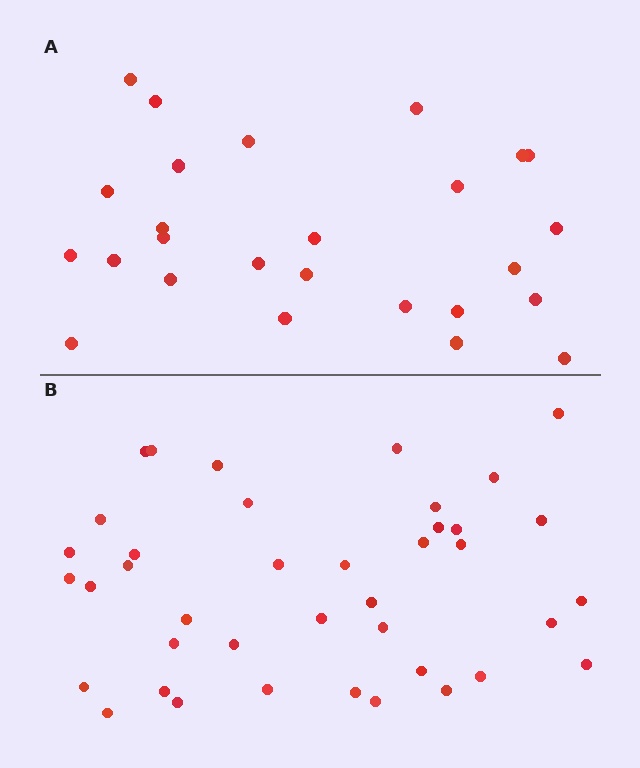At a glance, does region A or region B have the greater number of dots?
Region B (the bottom region) has more dots.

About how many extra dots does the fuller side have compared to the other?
Region B has approximately 15 more dots than region A.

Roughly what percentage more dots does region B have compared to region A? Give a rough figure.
About 55% more.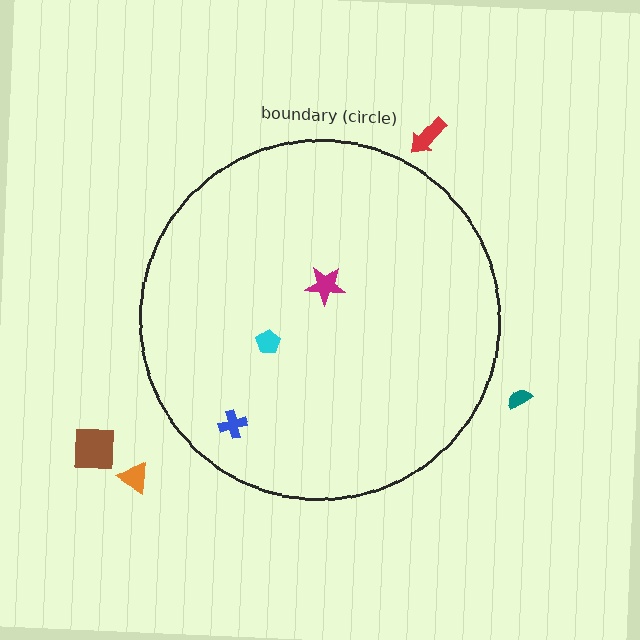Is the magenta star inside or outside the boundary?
Inside.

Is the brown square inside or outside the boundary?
Outside.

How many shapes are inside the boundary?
3 inside, 4 outside.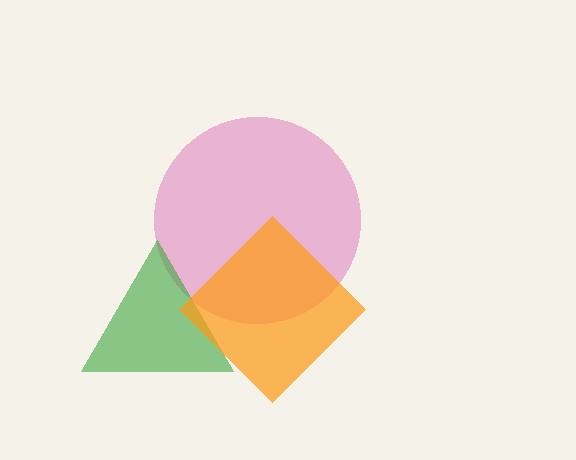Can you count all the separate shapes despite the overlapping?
Yes, there are 3 separate shapes.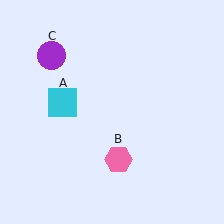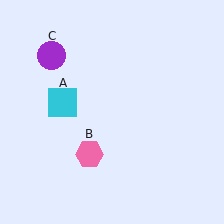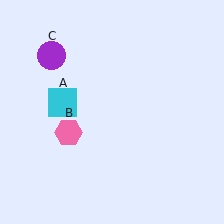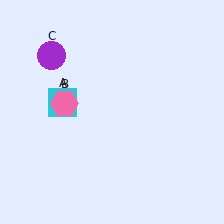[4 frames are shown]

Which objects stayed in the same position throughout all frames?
Cyan square (object A) and purple circle (object C) remained stationary.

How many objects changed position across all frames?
1 object changed position: pink hexagon (object B).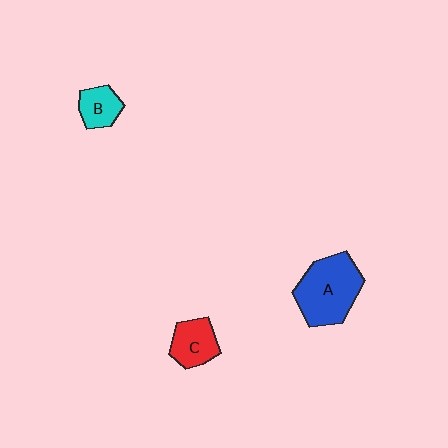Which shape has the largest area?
Shape A (blue).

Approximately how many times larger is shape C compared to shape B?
Approximately 1.3 times.